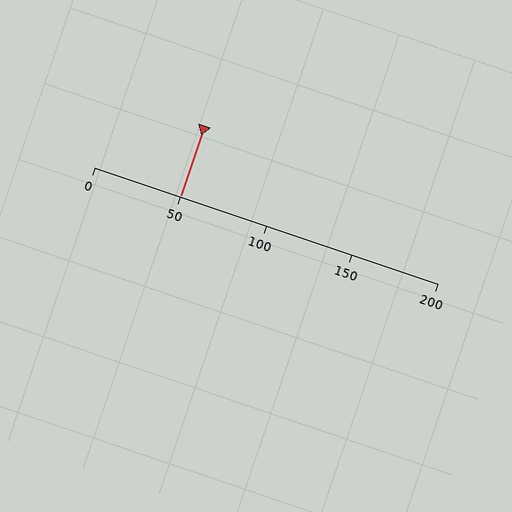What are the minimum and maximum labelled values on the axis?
The axis runs from 0 to 200.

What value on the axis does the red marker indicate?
The marker indicates approximately 50.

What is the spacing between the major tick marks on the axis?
The major ticks are spaced 50 apart.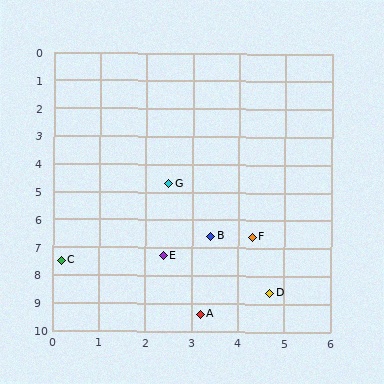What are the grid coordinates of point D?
Point D is at approximately (4.7, 8.6).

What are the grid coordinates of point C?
Point C is at approximately (0.2, 7.5).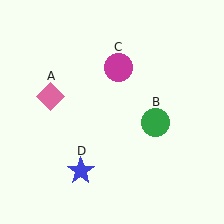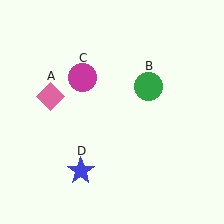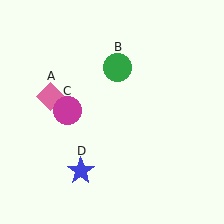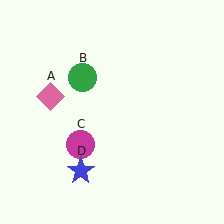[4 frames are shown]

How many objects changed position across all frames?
2 objects changed position: green circle (object B), magenta circle (object C).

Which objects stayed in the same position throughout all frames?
Pink diamond (object A) and blue star (object D) remained stationary.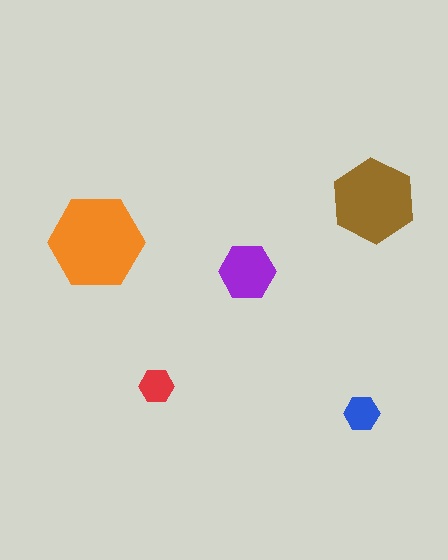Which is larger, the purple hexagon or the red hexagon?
The purple one.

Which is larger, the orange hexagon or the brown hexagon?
The orange one.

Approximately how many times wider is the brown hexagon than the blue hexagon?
About 2.5 times wider.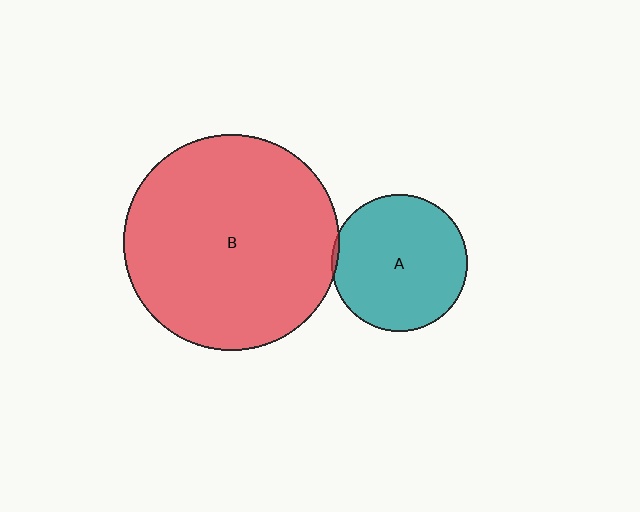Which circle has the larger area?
Circle B (red).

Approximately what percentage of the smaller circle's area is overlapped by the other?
Approximately 5%.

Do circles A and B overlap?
Yes.